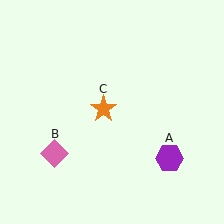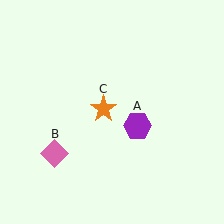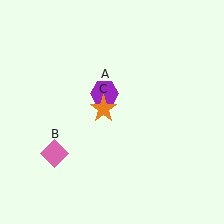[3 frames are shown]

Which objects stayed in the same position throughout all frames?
Pink diamond (object B) and orange star (object C) remained stationary.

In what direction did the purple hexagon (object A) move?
The purple hexagon (object A) moved up and to the left.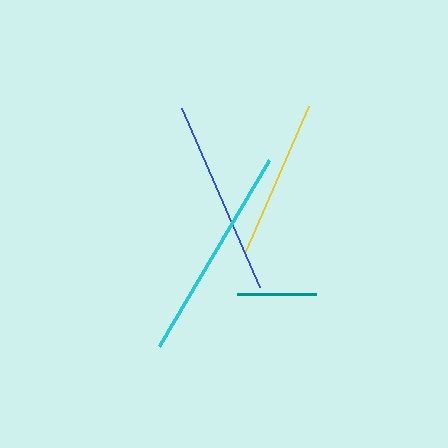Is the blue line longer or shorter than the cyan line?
The cyan line is longer than the blue line.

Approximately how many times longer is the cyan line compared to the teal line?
The cyan line is approximately 2.7 times the length of the teal line.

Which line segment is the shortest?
The teal line is the shortest at approximately 79 pixels.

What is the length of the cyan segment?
The cyan segment is approximately 216 pixels long.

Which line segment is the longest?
The cyan line is the longest at approximately 216 pixels.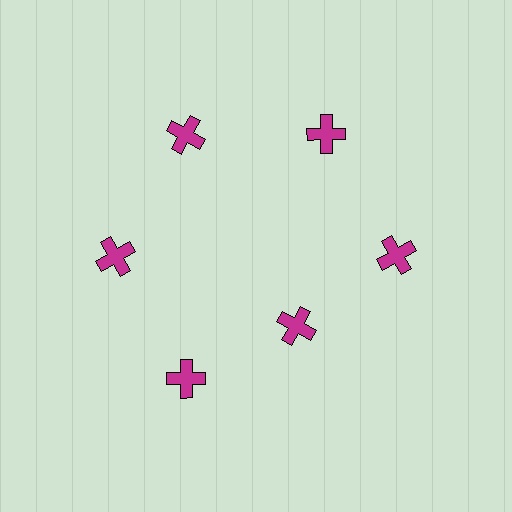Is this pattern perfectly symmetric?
No. The 6 magenta crosses are arranged in a ring, but one element near the 5 o'clock position is pulled inward toward the center, breaking the 6-fold rotational symmetry.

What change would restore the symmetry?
The symmetry would be restored by moving it outward, back onto the ring so that all 6 crosses sit at equal angles and equal distance from the center.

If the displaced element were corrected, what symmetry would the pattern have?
It would have 6-fold rotational symmetry — the pattern would map onto itself every 60 degrees.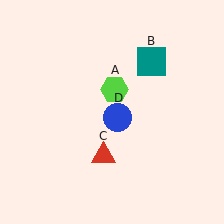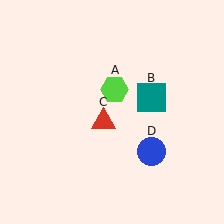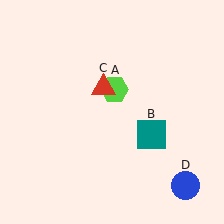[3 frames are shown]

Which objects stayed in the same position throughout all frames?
Lime hexagon (object A) remained stationary.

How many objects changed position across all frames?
3 objects changed position: teal square (object B), red triangle (object C), blue circle (object D).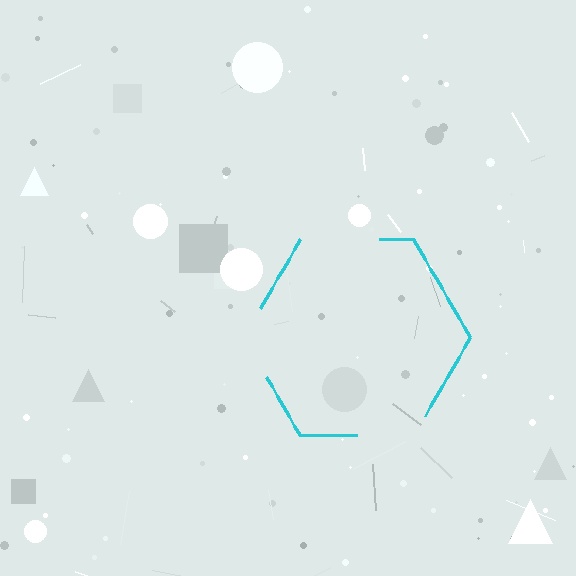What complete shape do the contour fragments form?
The contour fragments form a hexagon.